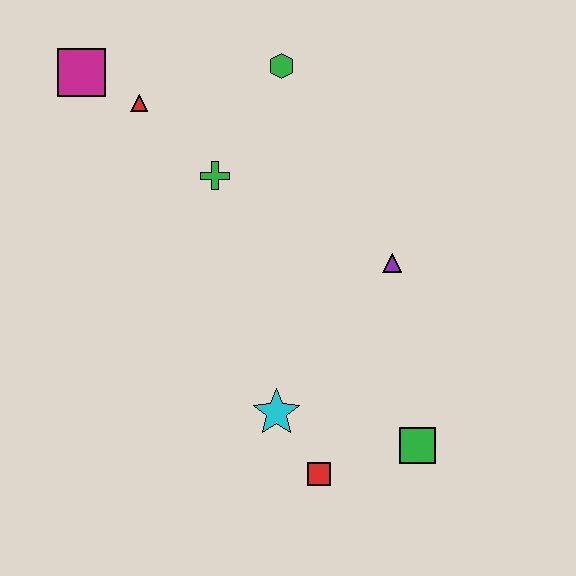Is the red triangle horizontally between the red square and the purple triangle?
No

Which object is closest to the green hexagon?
The green cross is closest to the green hexagon.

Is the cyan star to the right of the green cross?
Yes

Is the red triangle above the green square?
Yes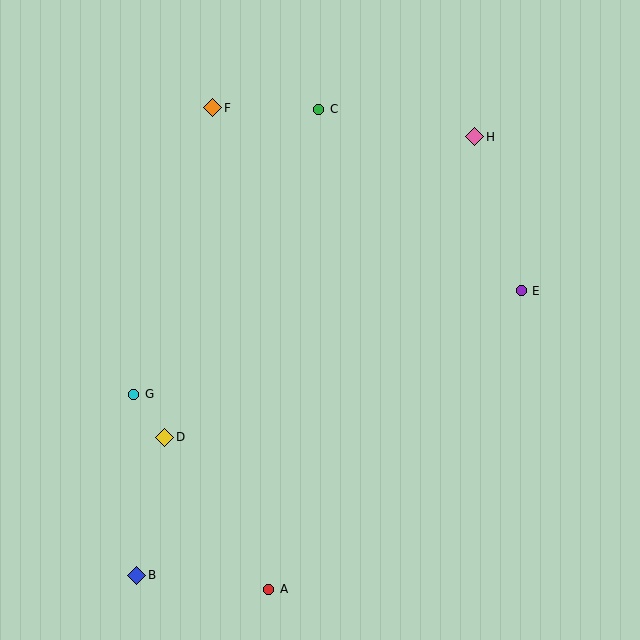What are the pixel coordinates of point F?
Point F is at (213, 108).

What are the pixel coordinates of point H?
Point H is at (475, 137).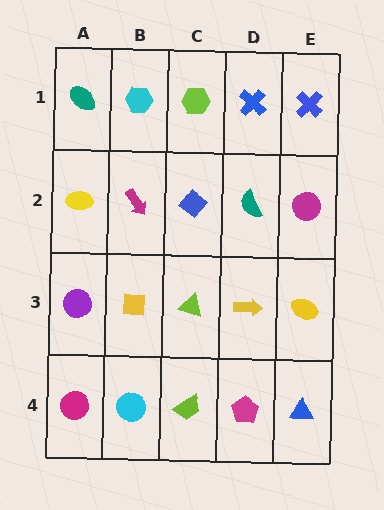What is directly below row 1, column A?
A yellow ellipse.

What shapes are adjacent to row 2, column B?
A cyan hexagon (row 1, column B), a yellow square (row 3, column B), a yellow ellipse (row 2, column A), a blue diamond (row 2, column C).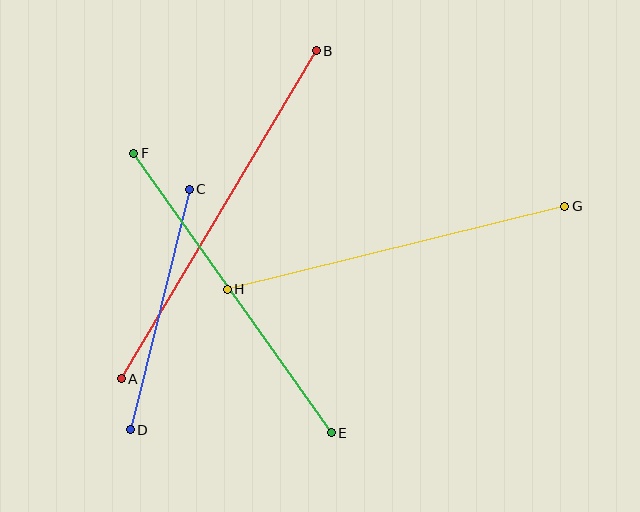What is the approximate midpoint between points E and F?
The midpoint is at approximately (232, 293) pixels.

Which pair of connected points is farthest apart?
Points A and B are farthest apart.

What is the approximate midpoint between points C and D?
The midpoint is at approximately (160, 309) pixels.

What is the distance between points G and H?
The distance is approximately 347 pixels.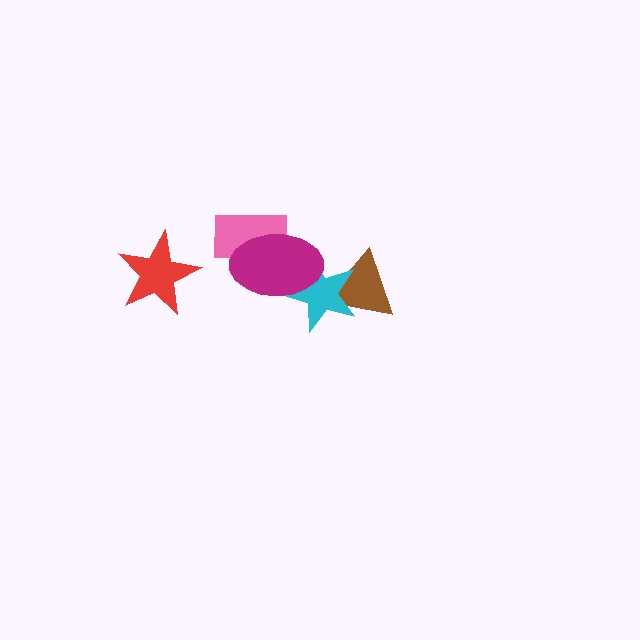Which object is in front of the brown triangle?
The cyan star is in front of the brown triangle.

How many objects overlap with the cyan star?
2 objects overlap with the cyan star.